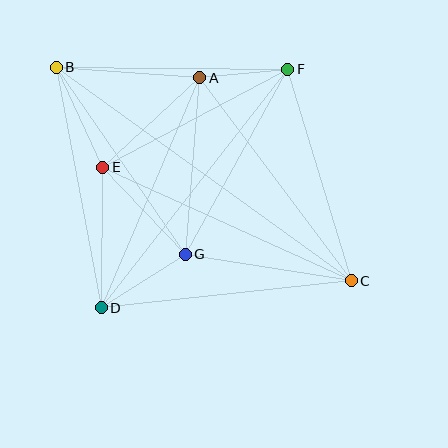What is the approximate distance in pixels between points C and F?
The distance between C and F is approximately 221 pixels.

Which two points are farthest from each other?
Points B and C are farthest from each other.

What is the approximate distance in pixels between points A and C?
The distance between A and C is approximately 253 pixels.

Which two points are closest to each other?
Points A and F are closest to each other.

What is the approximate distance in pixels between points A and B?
The distance between A and B is approximately 144 pixels.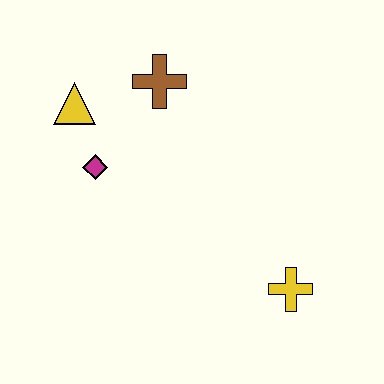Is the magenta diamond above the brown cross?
No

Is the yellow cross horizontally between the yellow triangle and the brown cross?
No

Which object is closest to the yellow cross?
The magenta diamond is closest to the yellow cross.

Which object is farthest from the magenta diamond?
The yellow cross is farthest from the magenta diamond.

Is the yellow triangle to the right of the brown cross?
No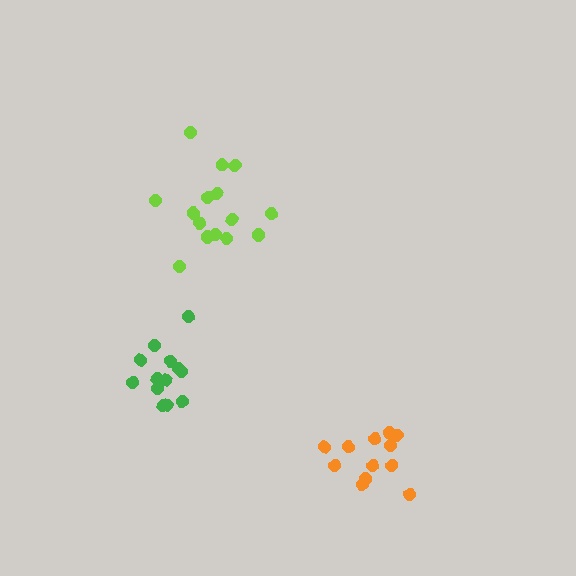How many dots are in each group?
Group 1: 12 dots, Group 2: 13 dots, Group 3: 15 dots (40 total).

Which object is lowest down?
The orange cluster is bottommost.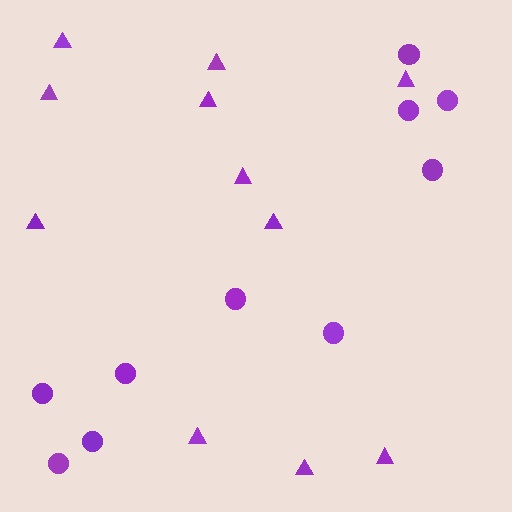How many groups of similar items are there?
There are 2 groups: one group of circles (10) and one group of triangles (11).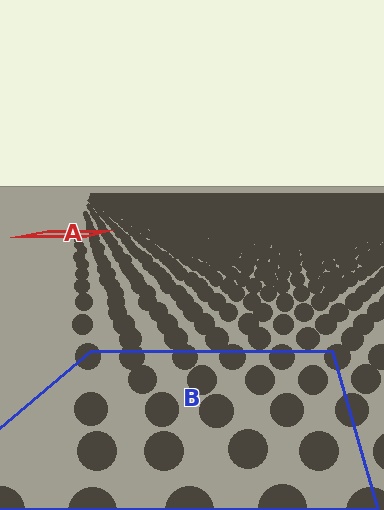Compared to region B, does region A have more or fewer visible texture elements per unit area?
Region A has more texture elements per unit area — they are packed more densely because it is farther away.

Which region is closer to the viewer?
Region B is closer. The texture elements there are larger and more spread out.